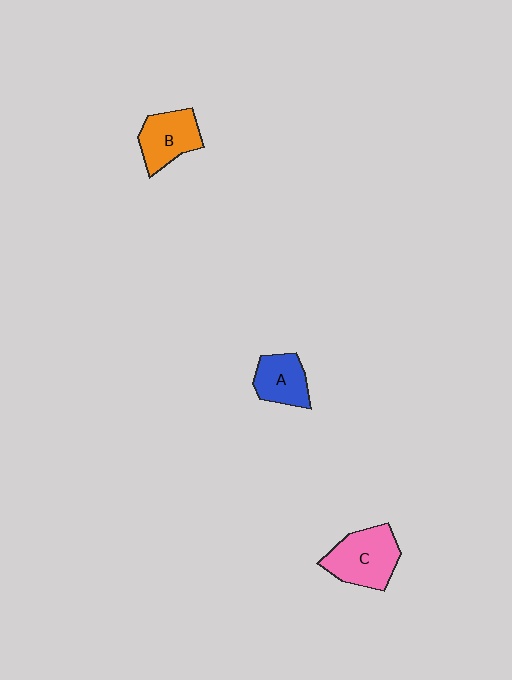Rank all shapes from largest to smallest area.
From largest to smallest: C (pink), B (orange), A (blue).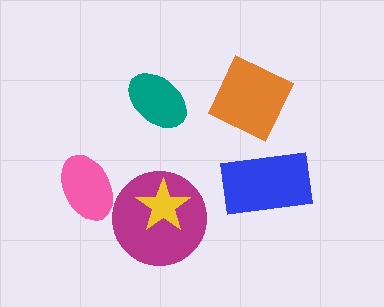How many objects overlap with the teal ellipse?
0 objects overlap with the teal ellipse.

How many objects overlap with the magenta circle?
1 object overlaps with the magenta circle.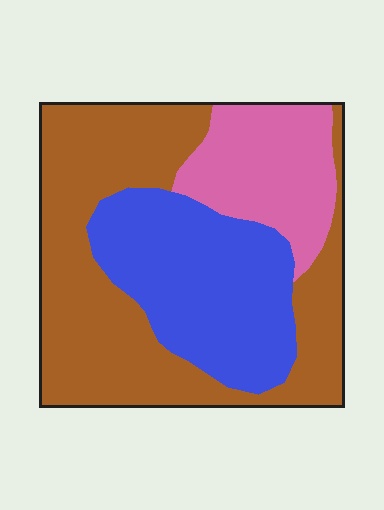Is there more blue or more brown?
Brown.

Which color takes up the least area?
Pink, at roughly 20%.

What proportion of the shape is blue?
Blue covers 31% of the shape.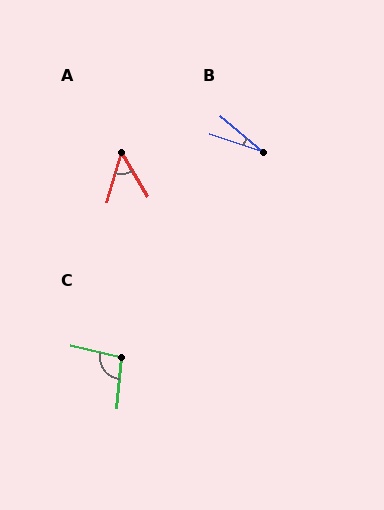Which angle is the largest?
C, at approximately 98 degrees.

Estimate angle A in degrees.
Approximately 47 degrees.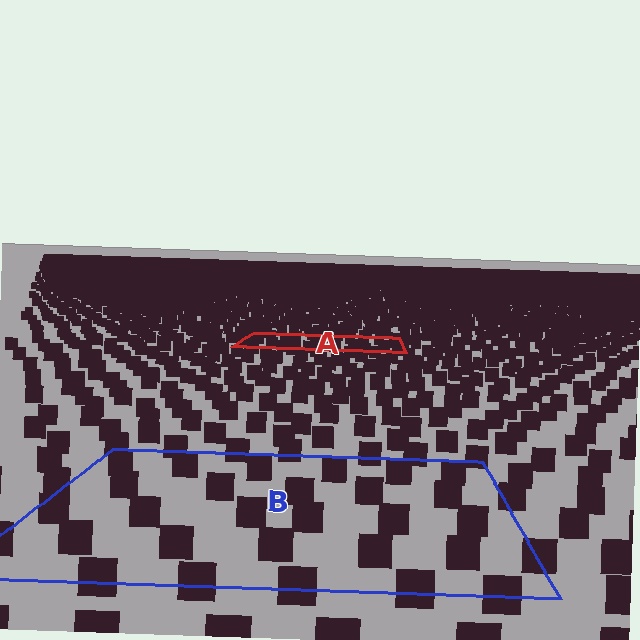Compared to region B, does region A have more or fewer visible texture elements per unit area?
Region A has more texture elements per unit area — they are packed more densely because it is farther away.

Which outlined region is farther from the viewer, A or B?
Region A is farther from the viewer — the texture elements inside it appear smaller and more densely packed.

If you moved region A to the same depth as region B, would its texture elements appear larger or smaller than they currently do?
They would appear larger. At a closer depth, the same texture elements are projected at a bigger on-screen size.